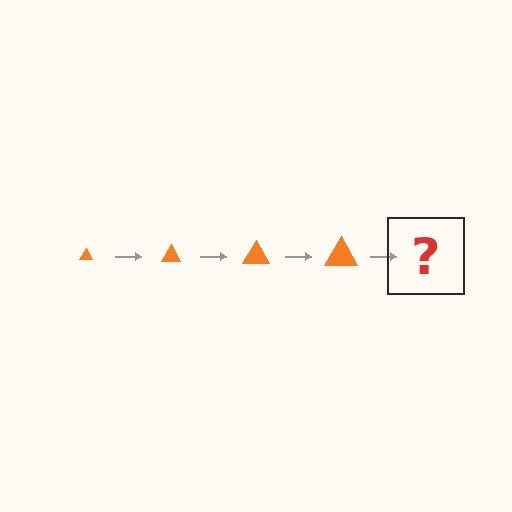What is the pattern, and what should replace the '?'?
The pattern is that the triangle gets progressively larger each step. The '?' should be an orange triangle, larger than the previous one.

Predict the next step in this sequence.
The next step is an orange triangle, larger than the previous one.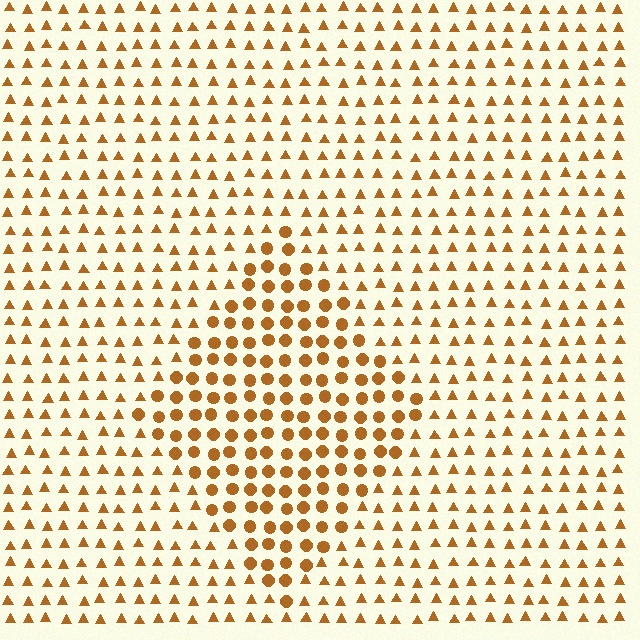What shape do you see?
I see a diamond.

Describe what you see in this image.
The image is filled with small brown elements arranged in a uniform grid. A diamond-shaped region contains circles, while the surrounding area contains triangles. The boundary is defined purely by the change in element shape.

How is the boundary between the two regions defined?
The boundary is defined by a change in element shape: circles inside vs. triangles outside. All elements share the same color and spacing.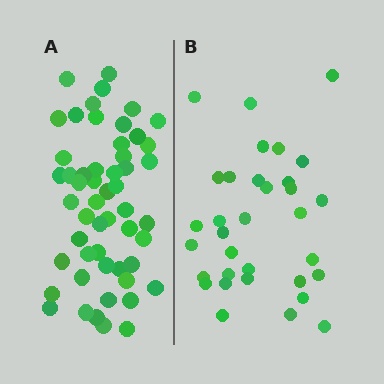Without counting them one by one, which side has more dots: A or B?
Region A (the left region) has more dots.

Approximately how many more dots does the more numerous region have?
Region A has approximately 20 more dots than region B.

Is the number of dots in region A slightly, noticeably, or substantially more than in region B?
Region A has substantially more. The ratio is roughly 1.6 to 1.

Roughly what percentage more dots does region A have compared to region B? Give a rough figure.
About 60% more.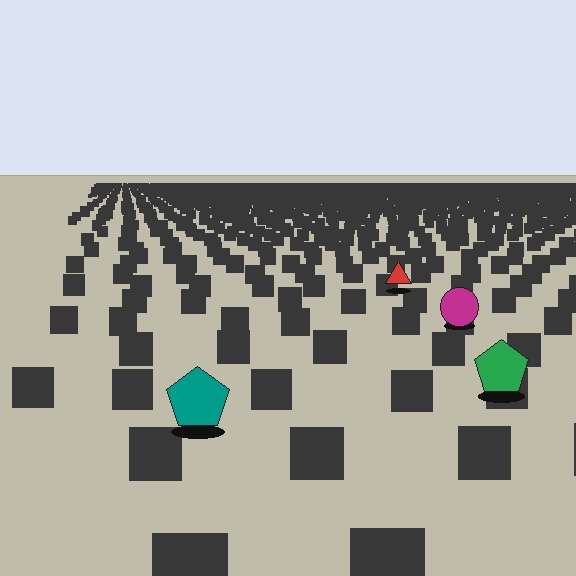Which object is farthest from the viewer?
The red triangle is farthest from the viewer. It appears smaller and the ground texture around it is denser.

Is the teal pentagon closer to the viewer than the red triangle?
Yes. The teal pentagon is closer — you can tell from the texture gradient: the ground texture is coarser near it.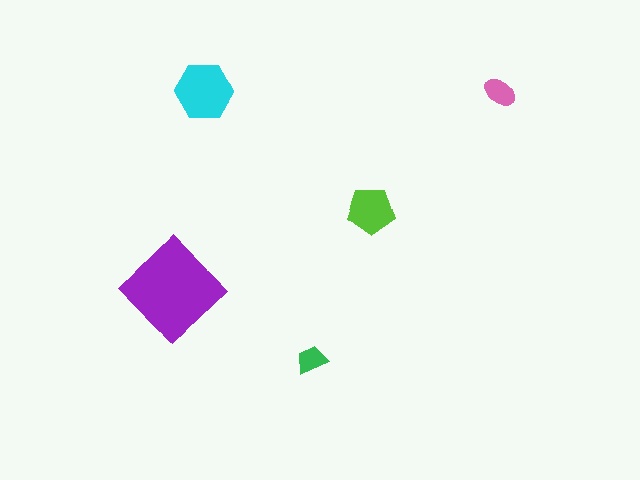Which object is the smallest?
The green trapezoid.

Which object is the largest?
The purple diamond.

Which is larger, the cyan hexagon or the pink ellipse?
The cyan hexagon.